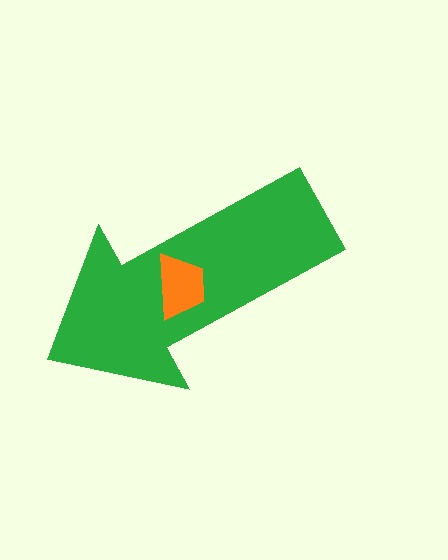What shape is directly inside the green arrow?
The orange trapezoid.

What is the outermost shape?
The green arrow.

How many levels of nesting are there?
2.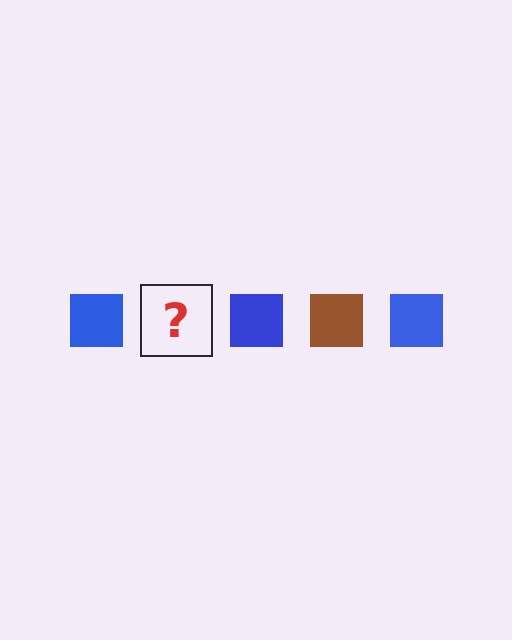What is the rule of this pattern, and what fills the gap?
The rule is that the pattern cycles through blue, brown squares. The gap should be filled with a brown square.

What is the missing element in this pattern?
The missing element is a brown square.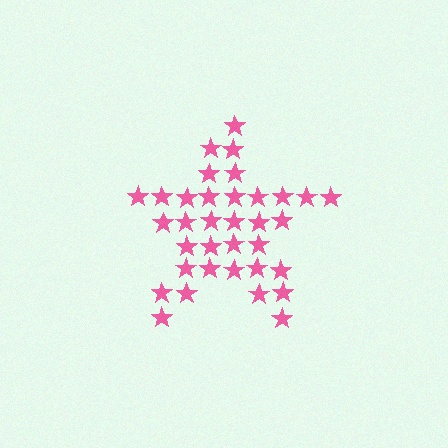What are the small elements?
The small elements are stars.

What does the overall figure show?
The overall figure shows a star.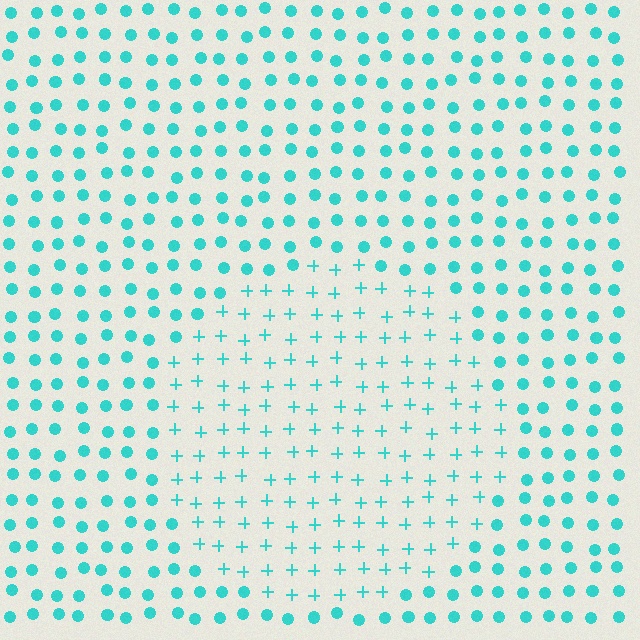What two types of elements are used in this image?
The image uses plus signs inside the circle region and circles outside it.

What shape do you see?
I see a circle.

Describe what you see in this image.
The image is filled with small cyan elements arranged in a uniform grid. A circle-shaped region contains plus signs, while the surrounding area contains circles. The boundary is defined purely by the change in element shape.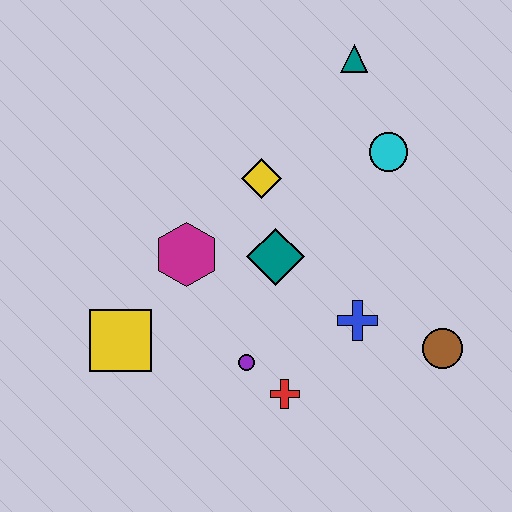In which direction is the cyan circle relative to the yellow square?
The cyan circle is to the right of the yellow square.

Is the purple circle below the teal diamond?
Yes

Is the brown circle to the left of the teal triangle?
No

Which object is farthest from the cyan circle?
The yellow square is farthest from the cyan circle.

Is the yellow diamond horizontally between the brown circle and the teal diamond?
No